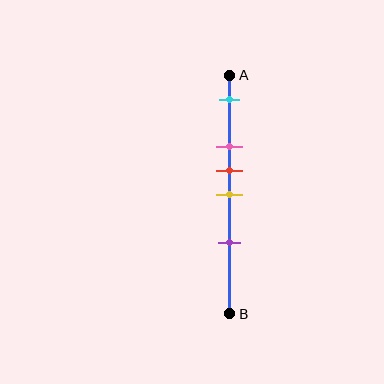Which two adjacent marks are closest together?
The red and yellow marks are the closest adjacent pair.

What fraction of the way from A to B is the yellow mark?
The yellow mark is approximately 50% (0.5) of the way from A to B.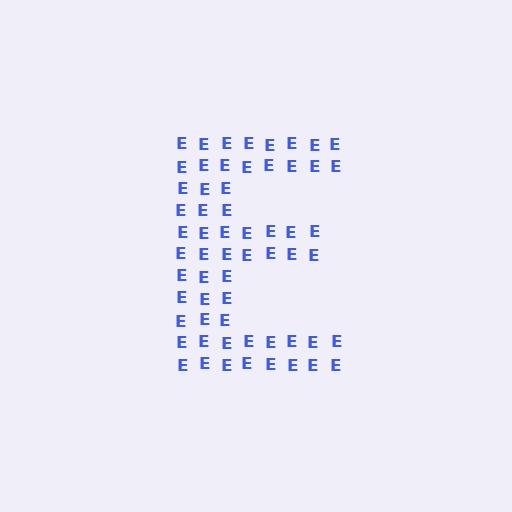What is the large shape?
The large shape is the letter E.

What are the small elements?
The small elements are letter E's.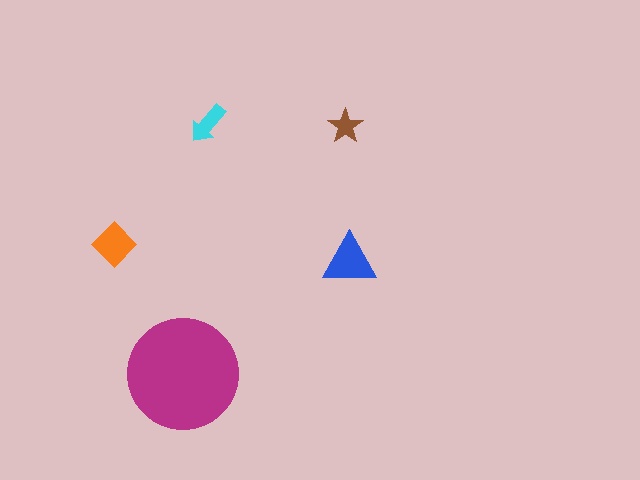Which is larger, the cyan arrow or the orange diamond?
The orange diamond.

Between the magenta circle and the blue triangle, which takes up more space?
The magenta circle.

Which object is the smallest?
The brown star.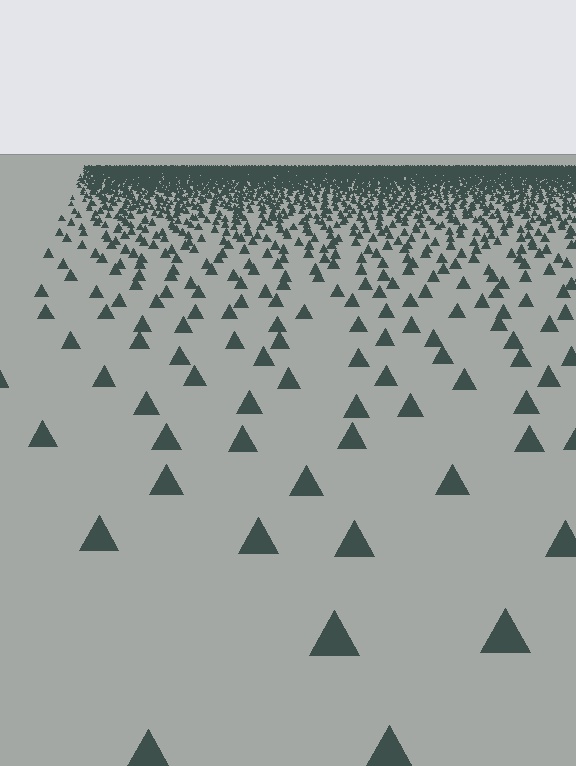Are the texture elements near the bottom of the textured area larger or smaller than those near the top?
Larger. Near the bottom, elements are closer to the viewer and appear at a bigger on-screen size.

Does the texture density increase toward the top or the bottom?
Density increases toward the top.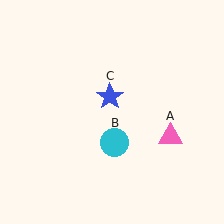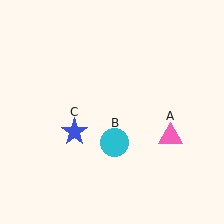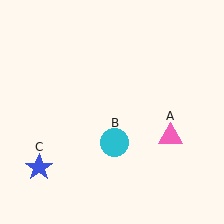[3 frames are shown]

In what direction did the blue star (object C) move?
The blue star (object C) moved down and to the left.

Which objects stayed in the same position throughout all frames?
Pink triangle (object A) and cyan circle (object B) remained stationary.